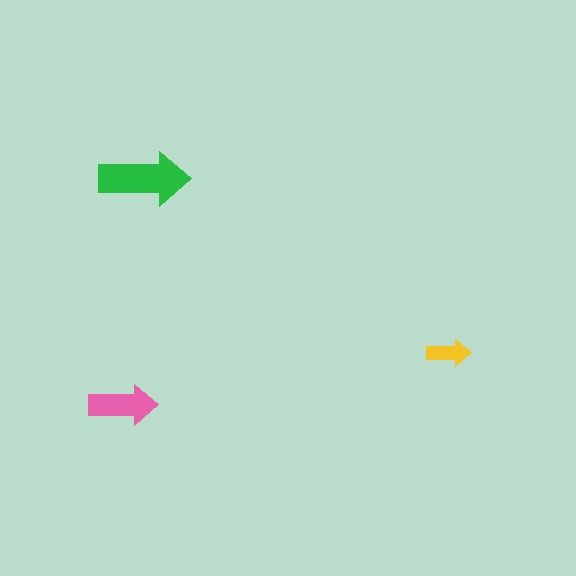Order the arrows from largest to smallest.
the green one, the pink one, the yellow one.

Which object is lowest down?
The pink arrow is bottommost.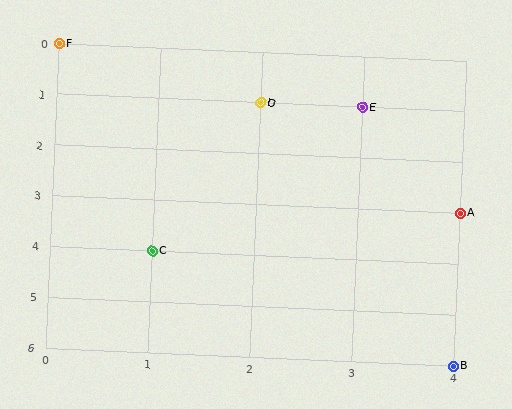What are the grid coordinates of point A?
Point A is at grid coordinates (4, 3).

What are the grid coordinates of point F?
Point F is at grid coordinates (0, 0).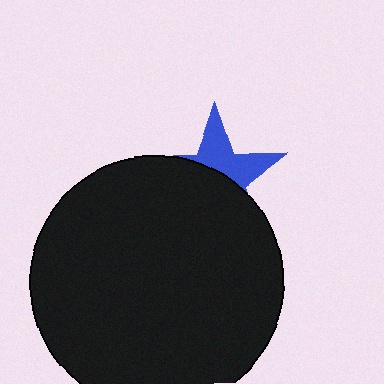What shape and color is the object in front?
The object in front is a black circle.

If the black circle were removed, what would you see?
You would see the complete blue star.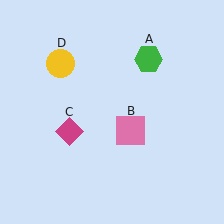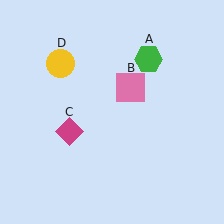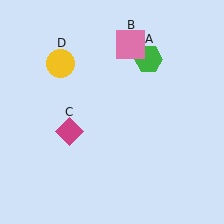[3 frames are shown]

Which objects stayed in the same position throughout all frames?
Green hexagon (object A) and magenta diamond (object C) and yellow circle (object D) remained stationary.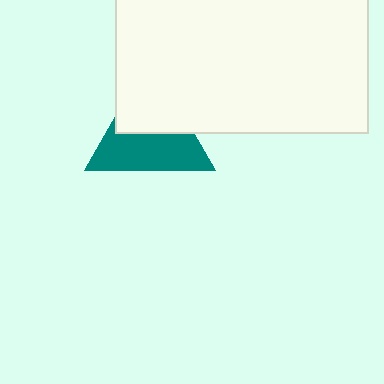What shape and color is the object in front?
The object in front is a white rectangle.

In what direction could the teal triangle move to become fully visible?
The teal triangle could move down. That would shift it out from behind the white rectangle entirely.